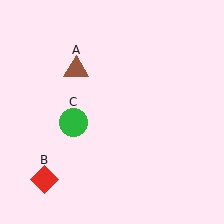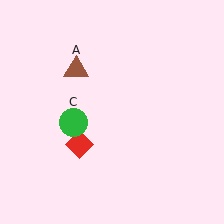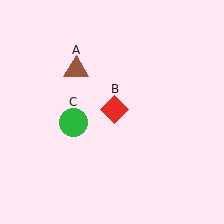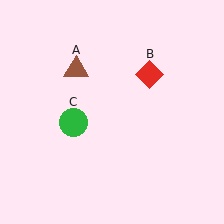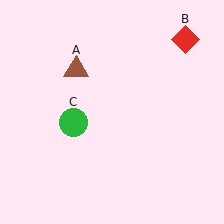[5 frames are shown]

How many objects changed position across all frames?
1 object changed position: red diamond (object B).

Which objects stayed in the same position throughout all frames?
Brown triangle (object A) and green circle (object C) remained stationary.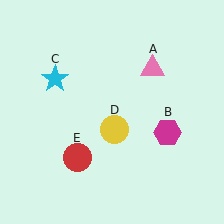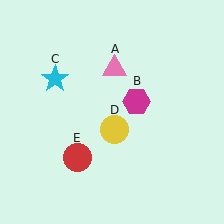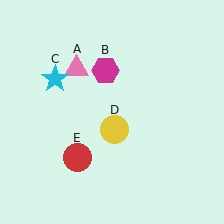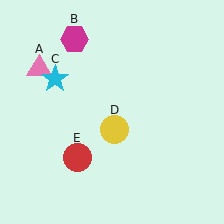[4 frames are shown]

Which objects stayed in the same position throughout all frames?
Cyan star (object C) and yellow circle (object D) and red circle (object E) remained stationary.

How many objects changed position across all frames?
2 objects changed position: pink triangle (object A), magenta hexagon (object B).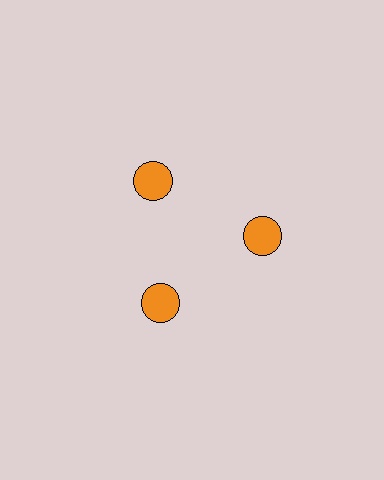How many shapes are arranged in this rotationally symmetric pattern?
There are 3 shapes, arranged in 3 groups of 1.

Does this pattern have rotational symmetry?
Yes, this pattern has 3-fold rotational symmetry. It looks the same after rotating 120 degrees around the center.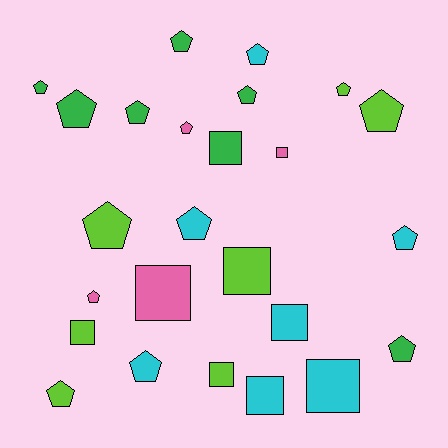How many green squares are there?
There is 1 green square.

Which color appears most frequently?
Cyan, with 7 objects.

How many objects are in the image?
There are 25 objects.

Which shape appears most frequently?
Pentagon, with 16 objects.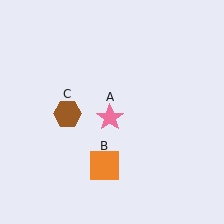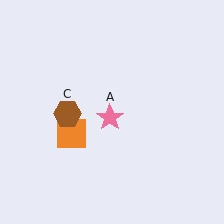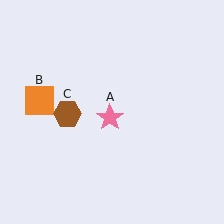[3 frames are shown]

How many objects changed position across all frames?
1 object changed position: orange square (object B).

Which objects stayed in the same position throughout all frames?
Pink star (object A) and brown hexagon (object C) remained stationary.